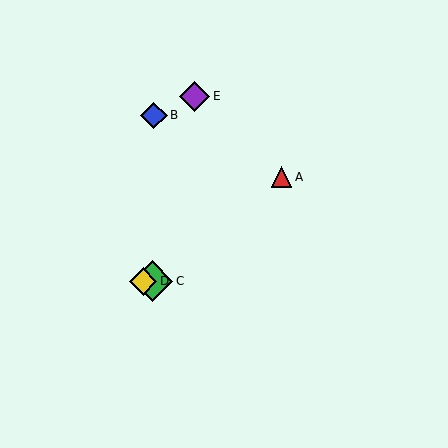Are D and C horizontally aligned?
Yes, both are at y≈281.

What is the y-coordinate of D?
Object D is at y≈281.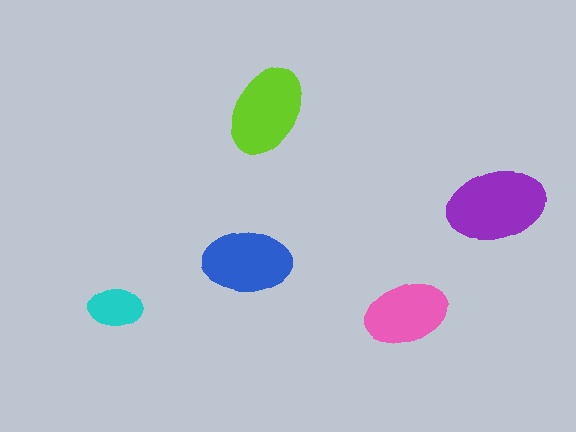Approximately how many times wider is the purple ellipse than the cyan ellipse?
About 2 times wider.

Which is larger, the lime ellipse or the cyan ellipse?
The lime one.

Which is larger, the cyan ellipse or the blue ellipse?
The blue one.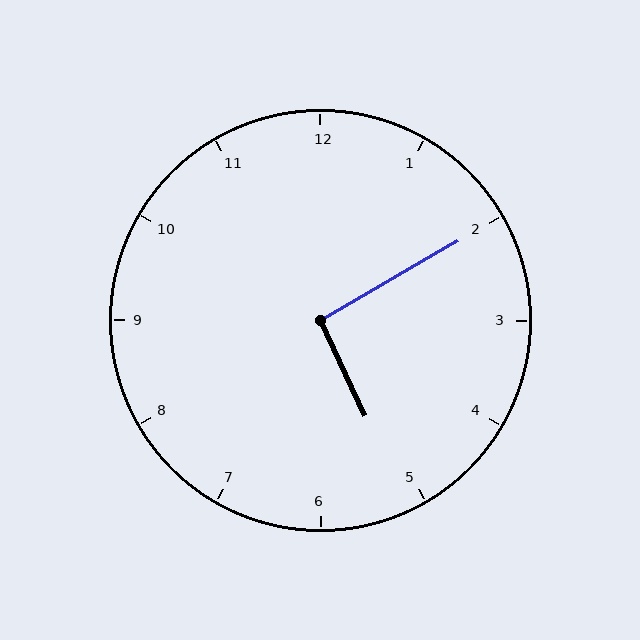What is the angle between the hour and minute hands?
Approximately 95 degrees.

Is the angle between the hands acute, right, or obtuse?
It is right.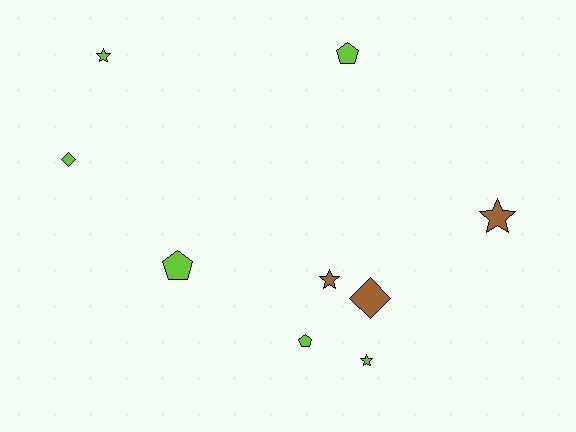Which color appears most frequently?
Lime, with 6 objects.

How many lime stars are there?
There are 2 lime stars.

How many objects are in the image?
There are 9 objects.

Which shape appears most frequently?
Star, with 4 objects.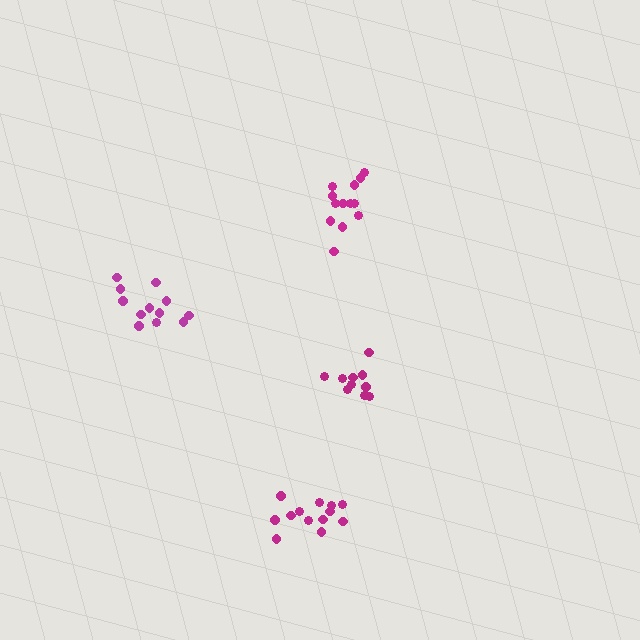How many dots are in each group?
Group 1: 10 dots, Group 2: 12 dots, Group 3: 13 dots, Group 4: 13 dots (48 total).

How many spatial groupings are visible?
There are 4 spatial groupings.